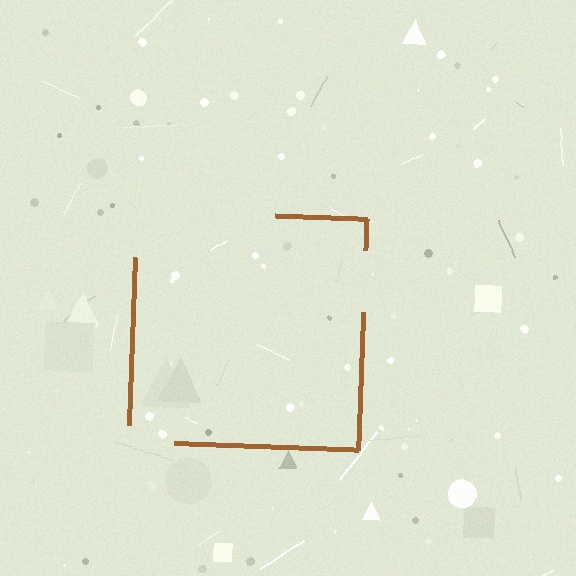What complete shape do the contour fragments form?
The contour fragments form a square.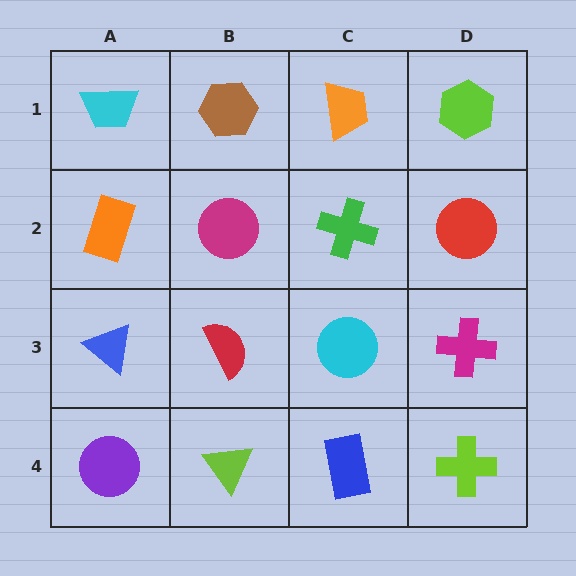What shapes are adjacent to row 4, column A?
A blue triangle (row 3, column A), a lime triangle (row 4, column B).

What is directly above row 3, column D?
A red circle.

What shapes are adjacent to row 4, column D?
A magenta cross (row 3, column D), a blue rectangle (row 4, column C).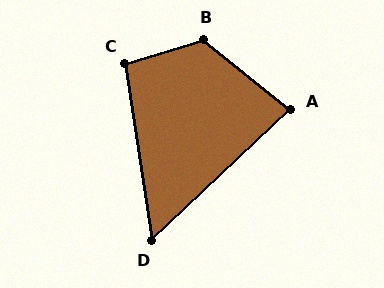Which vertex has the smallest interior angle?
D, at approximately 55 degrees.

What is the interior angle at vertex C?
Approximately 98 degrees (obtuse).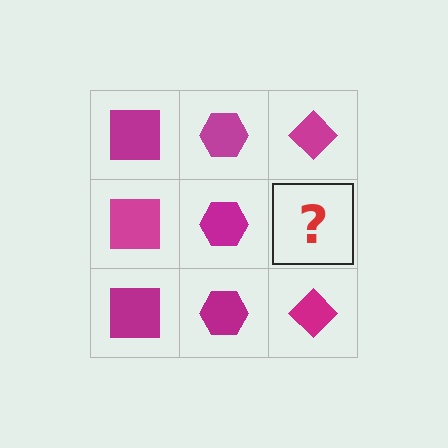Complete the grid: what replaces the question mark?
The question mark should be replaced with a magenta diamond.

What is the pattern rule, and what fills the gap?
The rule is that each column has a consistent shape. The gap should be filled with a magenta diamond.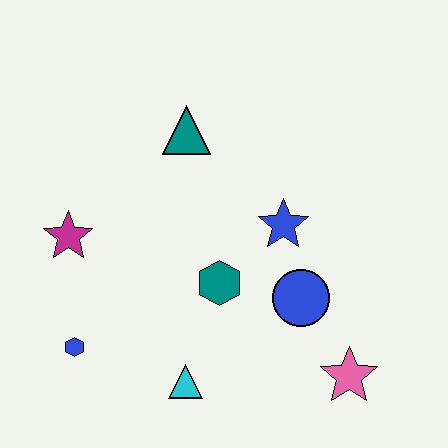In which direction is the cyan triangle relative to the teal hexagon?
The cyan triangle is below the teal hexagon.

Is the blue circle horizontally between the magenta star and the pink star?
Yes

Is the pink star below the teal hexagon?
Yes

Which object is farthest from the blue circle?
The magenta star is farthest from the blue circle.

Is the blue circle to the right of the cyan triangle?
Yes